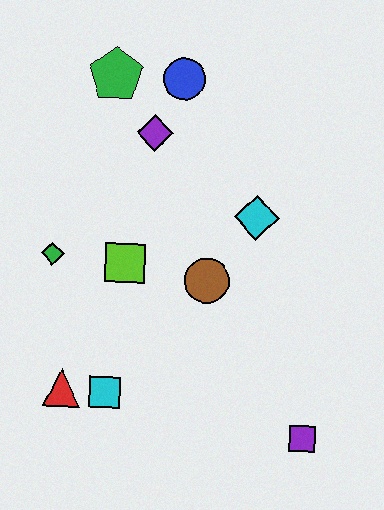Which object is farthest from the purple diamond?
The purple square is farthest from the purple diamond.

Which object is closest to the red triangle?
The cyan square is closest to the red triangle.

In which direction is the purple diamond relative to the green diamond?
The purple diamond is above the green diamond.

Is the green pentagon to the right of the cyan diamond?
No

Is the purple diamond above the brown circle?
Yes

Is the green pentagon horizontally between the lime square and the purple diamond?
No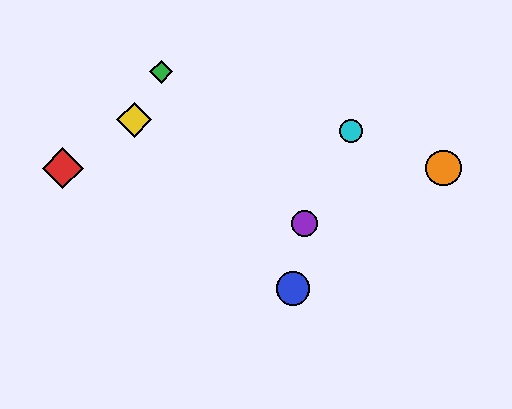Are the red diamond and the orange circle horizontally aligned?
Yes, both are at y≈168.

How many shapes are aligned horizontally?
2 shapes (the red diamond, the orange circle) are aligned horizontally.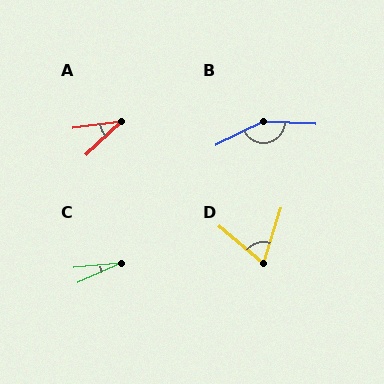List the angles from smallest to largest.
C (18°), A (35°), D (67°), B (151°).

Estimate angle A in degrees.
Approximately 35 degrees.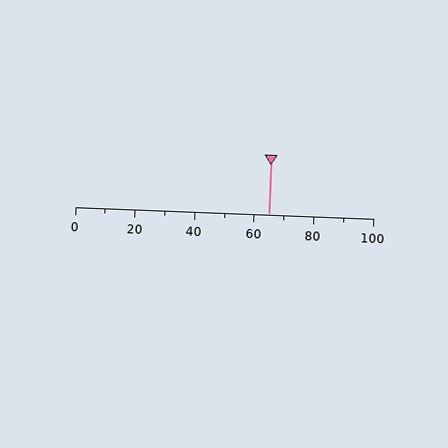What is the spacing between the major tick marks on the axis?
The major ticks are spaced 20 apart.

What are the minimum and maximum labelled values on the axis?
The axis runs from 0 to 100.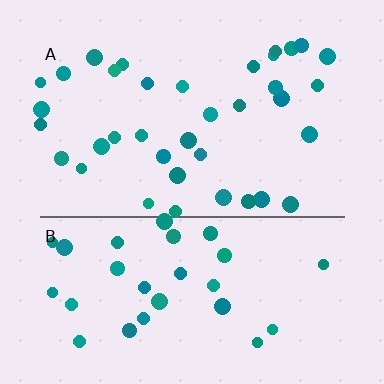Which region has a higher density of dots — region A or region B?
A (the top).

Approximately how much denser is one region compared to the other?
Approximately 1.2× — region A over region B.